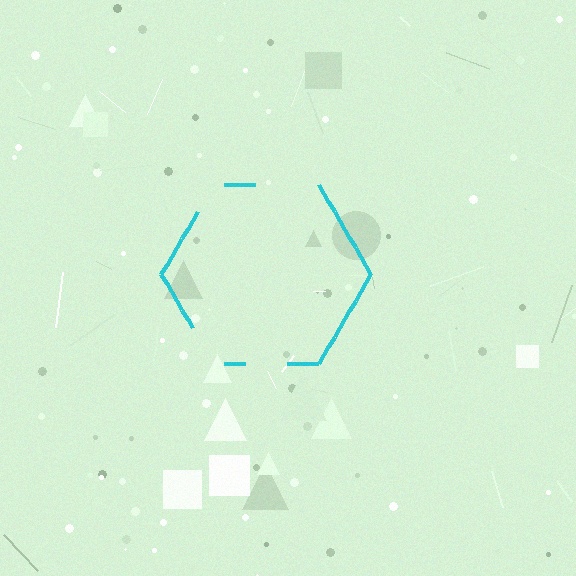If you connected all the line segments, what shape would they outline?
They would outline a hexagon.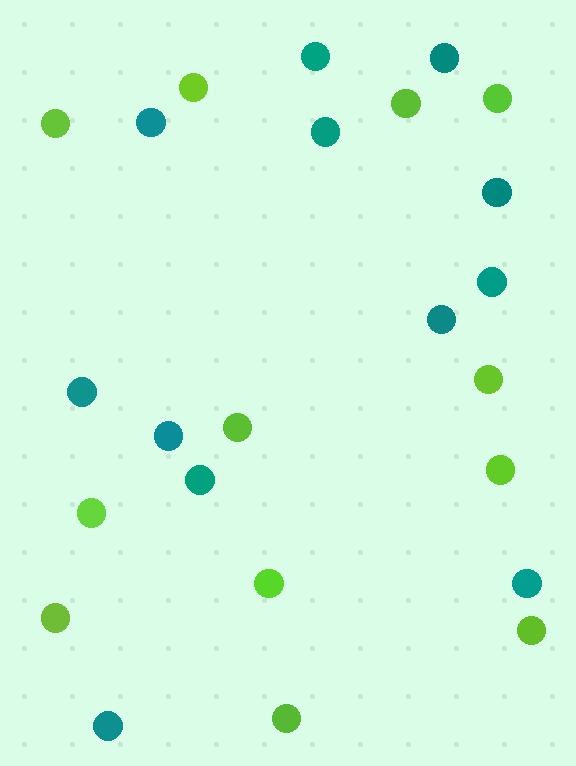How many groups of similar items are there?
There are 2 groups: one group of lime circles (12) and one group of teal circles (12).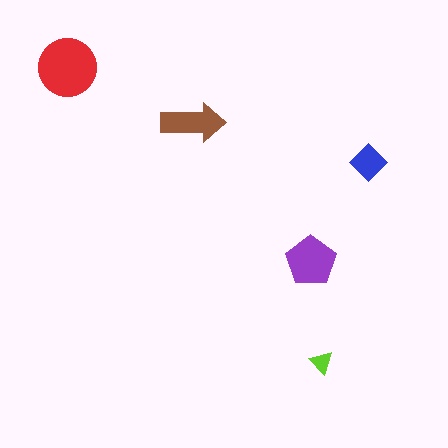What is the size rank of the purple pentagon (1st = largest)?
2nd.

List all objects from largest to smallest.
The red circle, the purple pentagon, the brown arrow, the blue diamond, the lime triangle.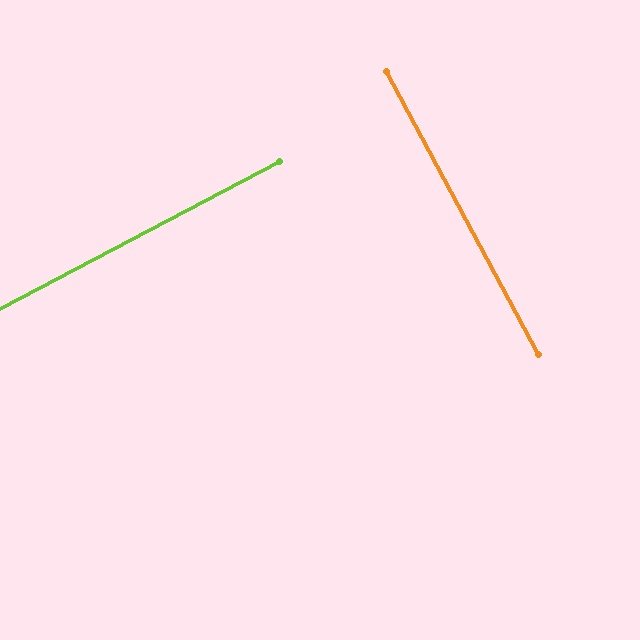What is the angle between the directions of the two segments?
Approximately 90 degrees.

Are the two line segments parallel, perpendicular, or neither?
Perpendicular — they meet at approximately 90°.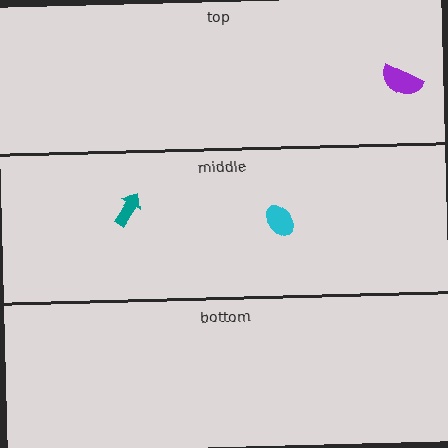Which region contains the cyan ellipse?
The middle region.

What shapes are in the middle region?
The teal arrow, the cyan ellipse.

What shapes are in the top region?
The purple semicircle.